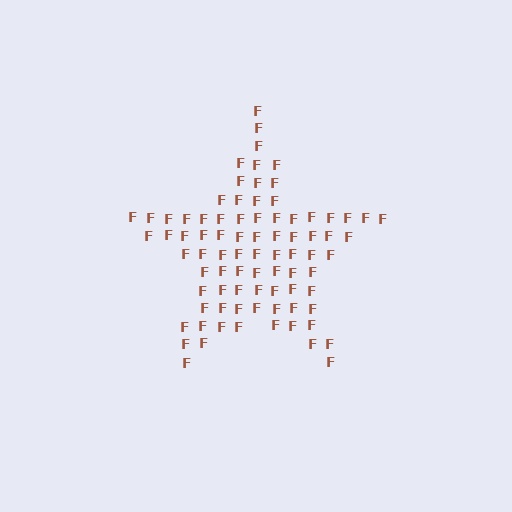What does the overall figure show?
The overall figure shows a star.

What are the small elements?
The small elements are letter F's.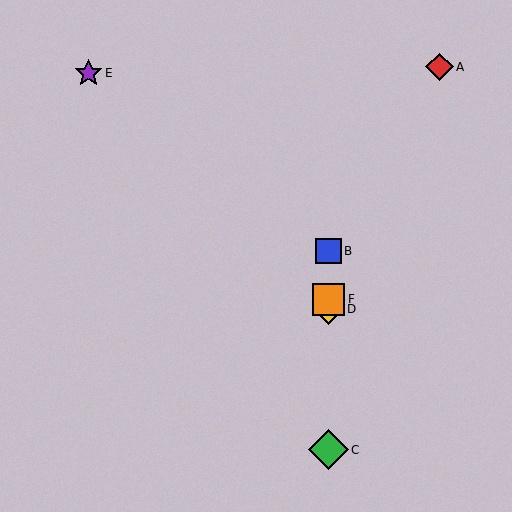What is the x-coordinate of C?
Object C is at x≈329.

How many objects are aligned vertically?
4 objects (B, C, D, F) are aligned vertically.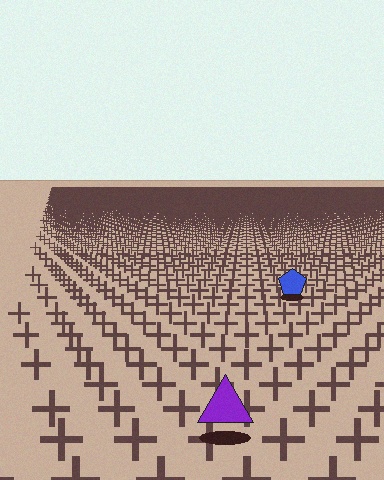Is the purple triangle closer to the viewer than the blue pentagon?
Yes. The purple triangle is closer — you can tell from the texture gradient: the ground texture is coarser near it.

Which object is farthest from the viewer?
The blue pentagon is farthest from the viewer. It appears smaller and the ground texture around it is denser.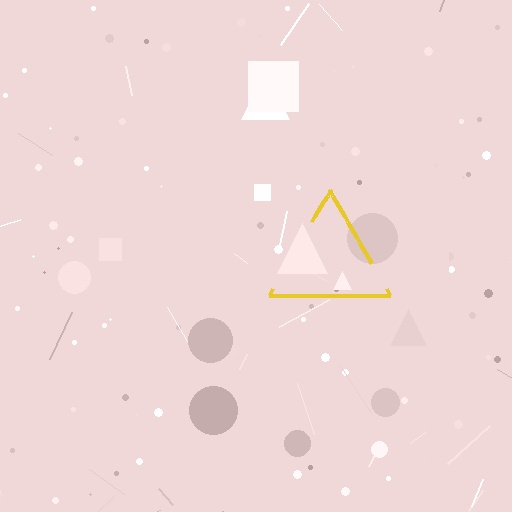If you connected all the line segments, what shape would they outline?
They would outline a triangle.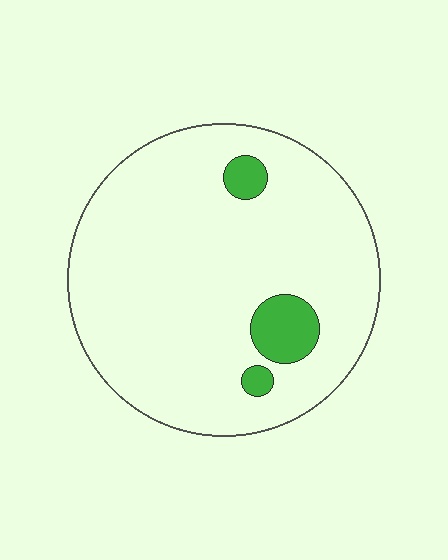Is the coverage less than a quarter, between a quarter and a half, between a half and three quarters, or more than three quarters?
Less than a quarter.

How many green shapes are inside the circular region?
3.